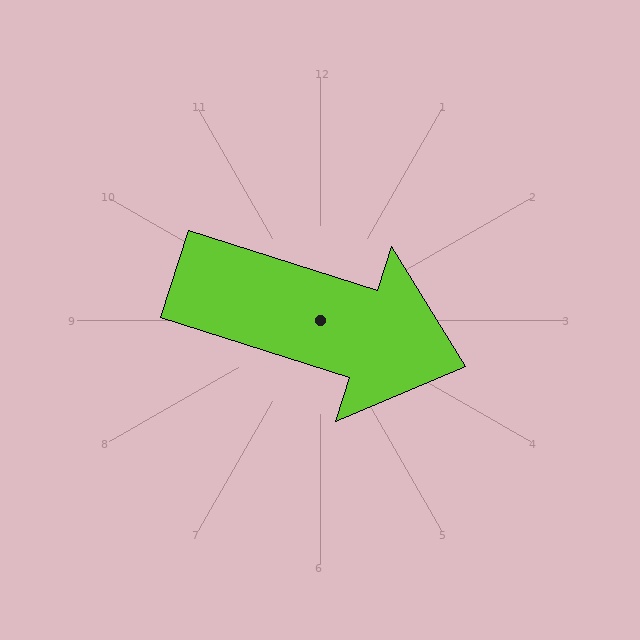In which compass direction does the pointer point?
East.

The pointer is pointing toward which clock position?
Roughly 4 o'clock.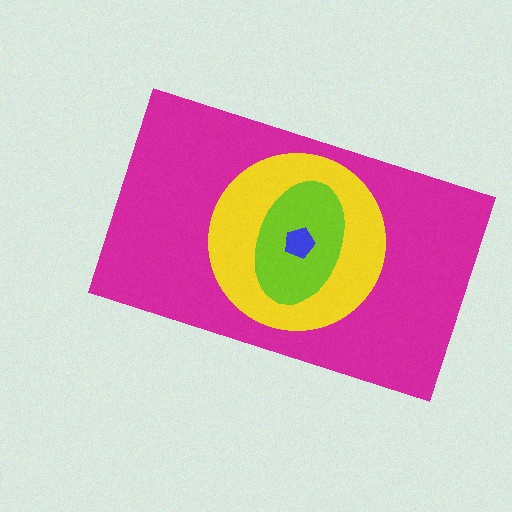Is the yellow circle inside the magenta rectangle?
Yes.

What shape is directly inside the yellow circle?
The lime ellipse.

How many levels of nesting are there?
4.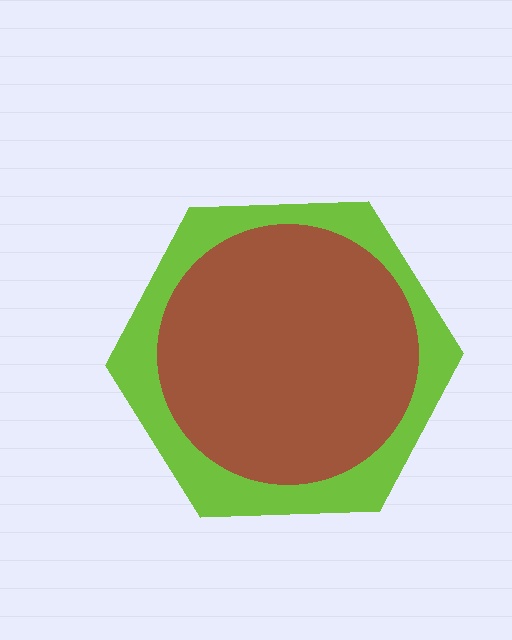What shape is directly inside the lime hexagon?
The brown circle.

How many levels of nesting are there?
2.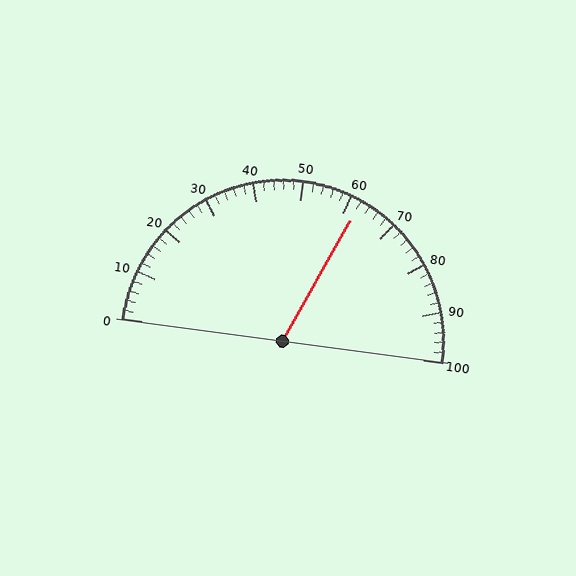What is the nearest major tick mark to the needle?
The nearest major tick mark is 60.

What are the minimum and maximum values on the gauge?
The gauge ranges from 0 to 100.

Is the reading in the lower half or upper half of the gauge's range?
The reading is in the upper half of the range (0 to 100).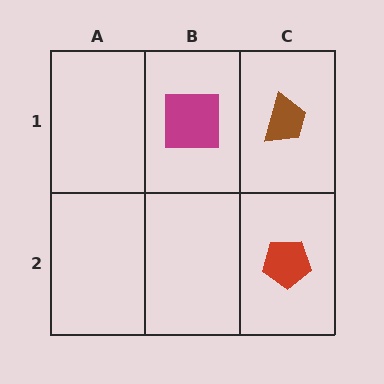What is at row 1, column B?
A magenta square.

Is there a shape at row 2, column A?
No, that cell is empty.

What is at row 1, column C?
A brown trapezoid.